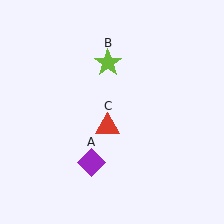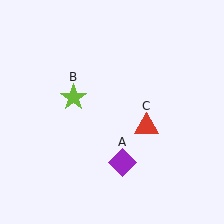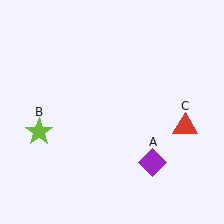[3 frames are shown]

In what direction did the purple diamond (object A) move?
The purple diamond (object A) moved right.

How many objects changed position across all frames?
3 objects changed position: purple diamond (object A), lime star (object B), red triangle (object C).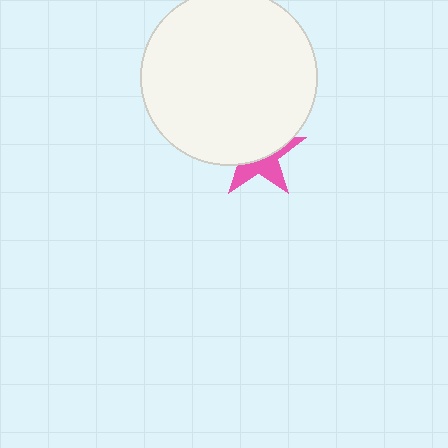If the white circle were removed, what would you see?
You would see the complete pink star.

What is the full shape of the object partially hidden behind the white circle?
The partially hidden object is a pink star.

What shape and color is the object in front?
The object in front is a white circle.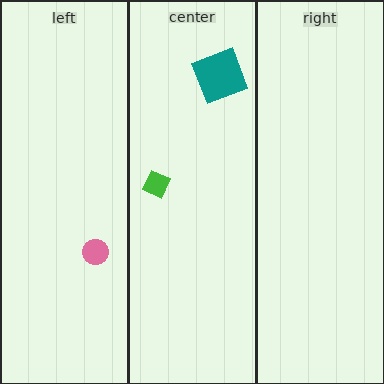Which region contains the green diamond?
The center region.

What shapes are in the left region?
The pink circle.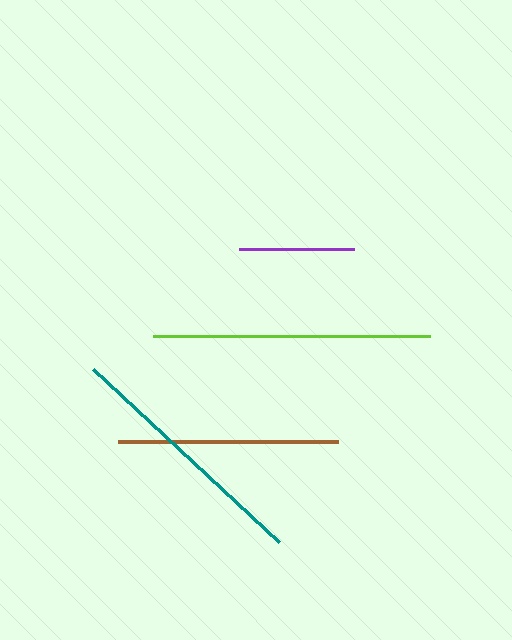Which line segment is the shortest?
The purple line is the shortest at approximately 115 pixels.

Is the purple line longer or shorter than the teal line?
The teal line is longer than the purple line.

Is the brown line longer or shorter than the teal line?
The teal line is longer than the brown line.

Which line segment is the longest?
The lime line is the longest at approximately 277 pixels.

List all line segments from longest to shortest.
From longest to shortest: lime, teal, brown, purple.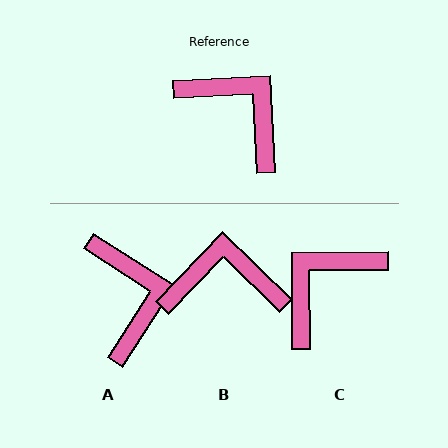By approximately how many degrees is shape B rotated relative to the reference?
Approximately 43 degrees counter-clockwise.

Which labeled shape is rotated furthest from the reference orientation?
C, about 87 degrees away.